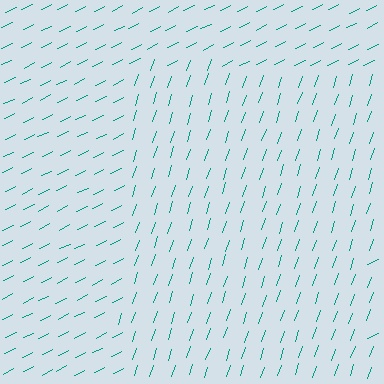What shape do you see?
I see a rectangle.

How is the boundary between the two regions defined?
The boundary is defined purely by a change in line orientation (approximately 45 degrees difference). All lines are the same color and thickness.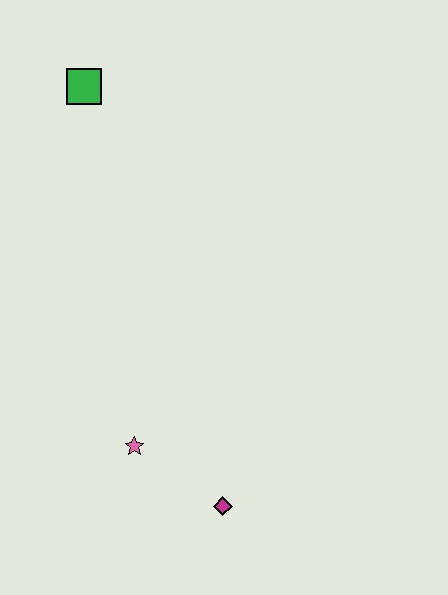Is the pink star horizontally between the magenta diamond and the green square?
Yes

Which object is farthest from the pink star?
The green square is farthest from the pink star.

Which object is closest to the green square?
The pink star is closest to the green square.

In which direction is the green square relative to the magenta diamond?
The green square is above the magenta diamond.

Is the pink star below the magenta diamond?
No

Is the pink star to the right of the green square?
Yes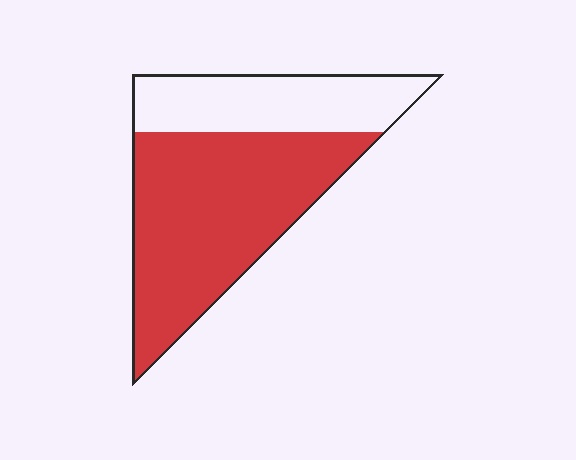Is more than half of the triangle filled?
Yes.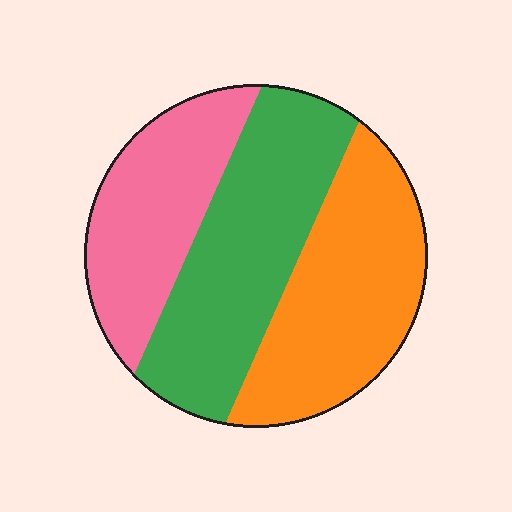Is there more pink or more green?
Green.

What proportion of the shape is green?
Green takes up about three eighths (3/8) of the shape.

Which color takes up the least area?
Pink, at roughly 25%.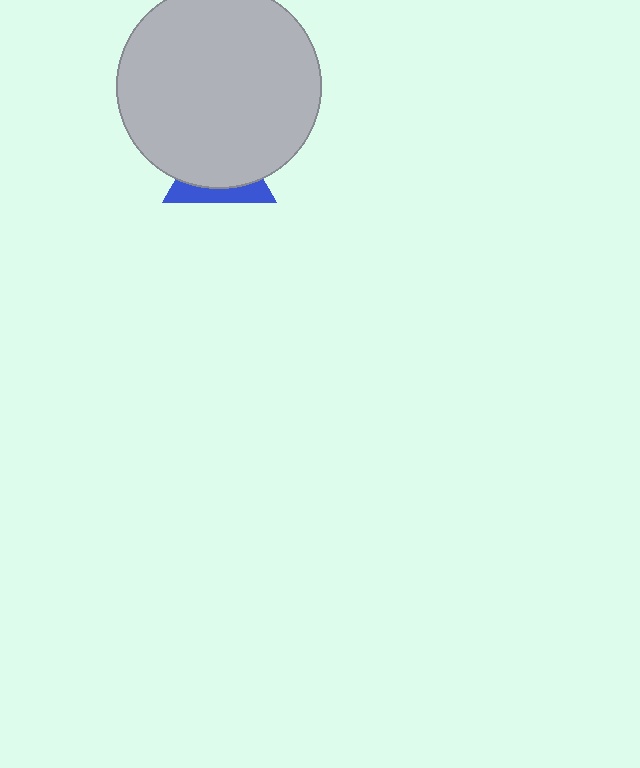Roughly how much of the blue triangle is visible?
A small part of it is visible (roughly 32%).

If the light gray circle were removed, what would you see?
You would see the complete blue triangle.